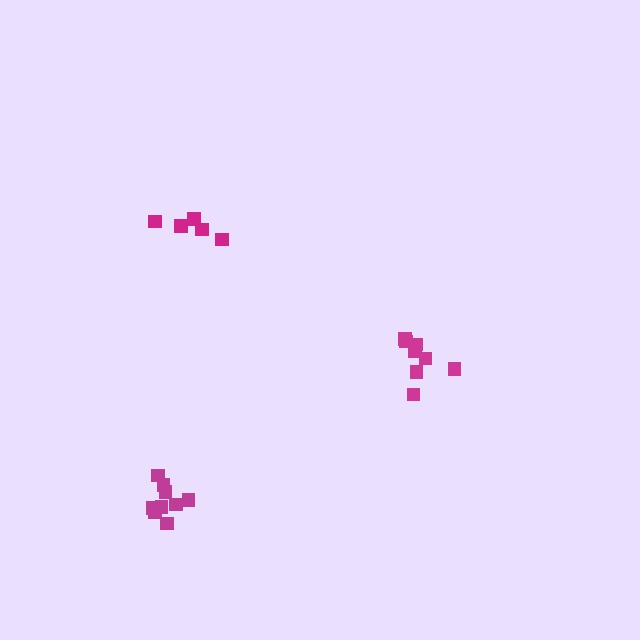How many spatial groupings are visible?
There are 3 spatial groupings.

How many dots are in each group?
Group 1: 8 dots, Group 2: 10 dots, Group 3: 5 dots (23 total).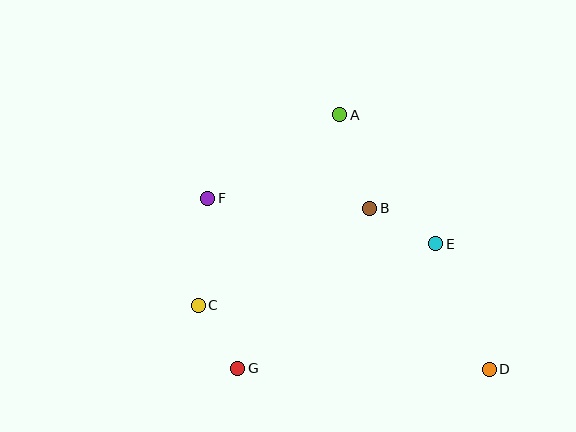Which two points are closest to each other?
Points C and G are closest to each other.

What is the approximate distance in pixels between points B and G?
The distance between B and G is approximately 208 pixels.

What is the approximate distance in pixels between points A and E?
The distance between A and E is approximately 161 pixels.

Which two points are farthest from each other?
Points D and F are farthest from each other.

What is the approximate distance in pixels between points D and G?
The distance between D and G is approximately 251 pixels.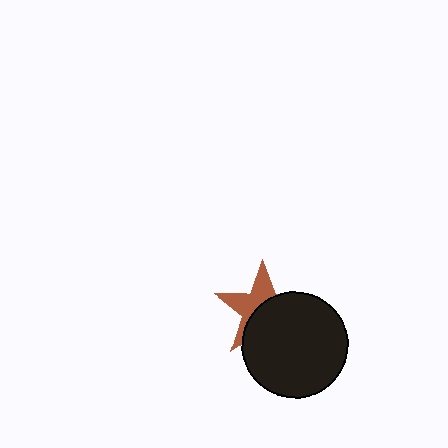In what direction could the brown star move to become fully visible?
The brown star could move toward the upper-left. That would shift it out from behind the black circle entirely.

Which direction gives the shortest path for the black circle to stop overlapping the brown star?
Moving toward the lower-right gives the shortest separation.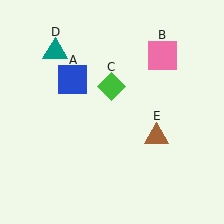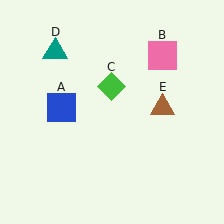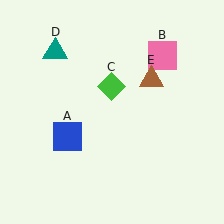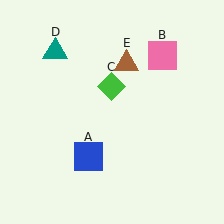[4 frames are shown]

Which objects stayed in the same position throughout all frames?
Pink square (object B) and green diamond (object C) and teal triangle (object D) remained stationary.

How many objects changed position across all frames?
2 objects changed position: blue square (object A), brown triangle (object E).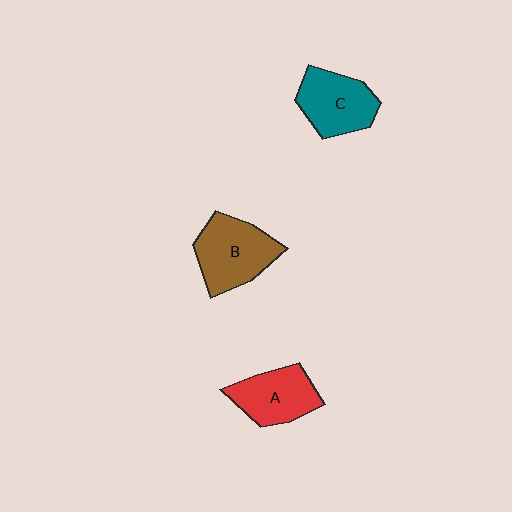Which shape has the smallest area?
Shape A (red).